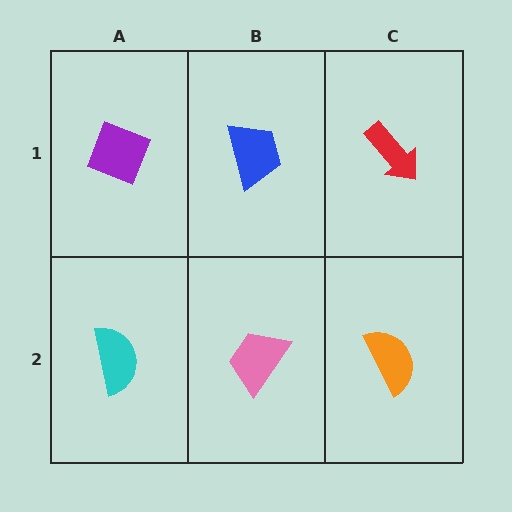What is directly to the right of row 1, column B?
A red arrow.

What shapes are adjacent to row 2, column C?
A red arrow (row 1, column C), a pink trapezoid (row 2, column B).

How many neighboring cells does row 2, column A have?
2.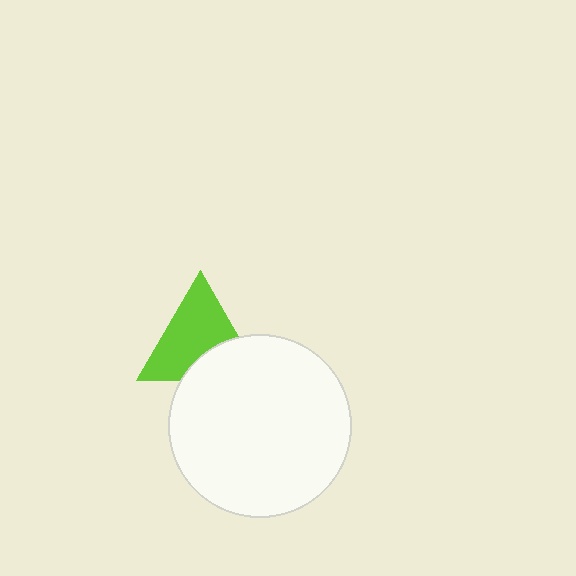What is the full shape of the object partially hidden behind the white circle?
The partially hidden object is a lime triangle.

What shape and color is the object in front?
The object in front is a white circle.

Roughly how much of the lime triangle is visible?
Most of it is visible (roughly 68%).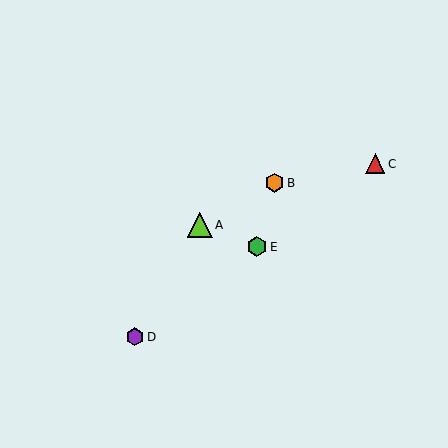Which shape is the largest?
The lime triangle (labeled A) is the largest.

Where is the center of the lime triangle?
The center of the lime triangle is at (200, 225).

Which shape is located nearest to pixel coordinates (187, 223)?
The lime triangle (labeled A) at (200, 225) is nearest to that location.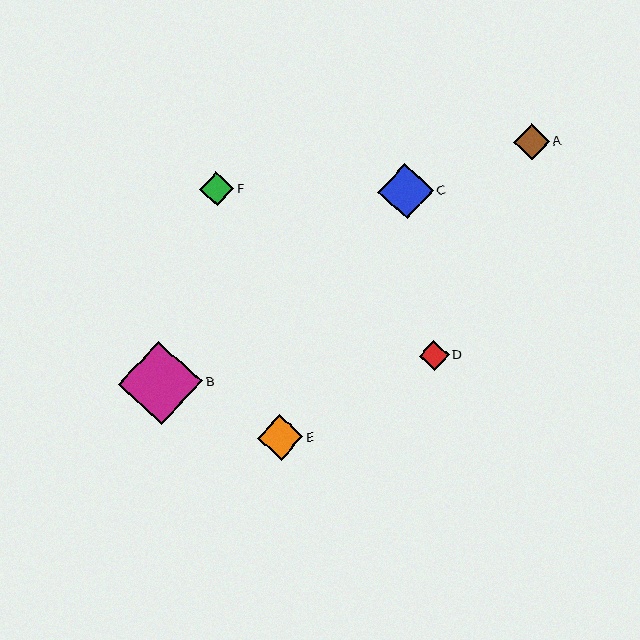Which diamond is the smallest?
Diamond D is the smallest with a size of approximately 30 pixels.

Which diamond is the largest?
Diamond B is the largest with a size of approximately 84 pixels.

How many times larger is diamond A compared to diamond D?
Diamond A is approximately 1.2 times the size of diamond D.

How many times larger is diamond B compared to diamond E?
Diamond B is approximately 1.8 times the size of diamond E.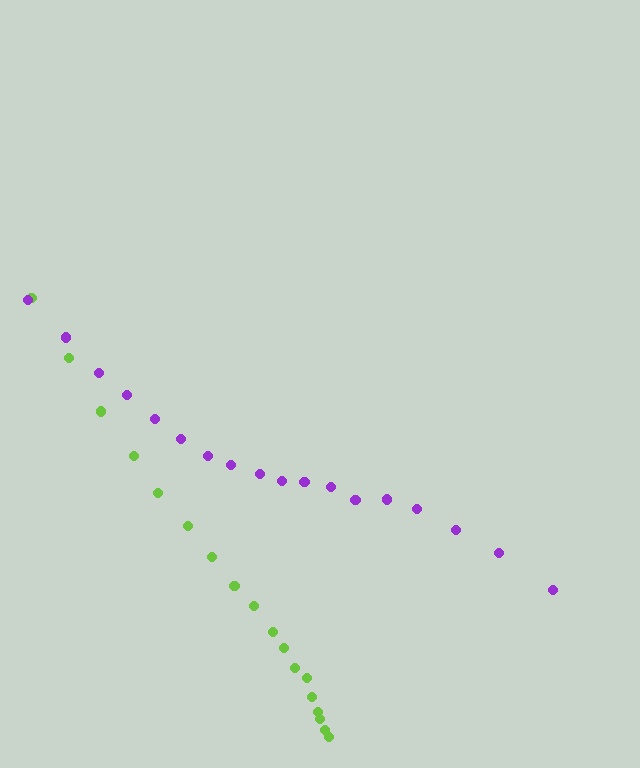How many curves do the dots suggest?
There are 2 distinct paths.